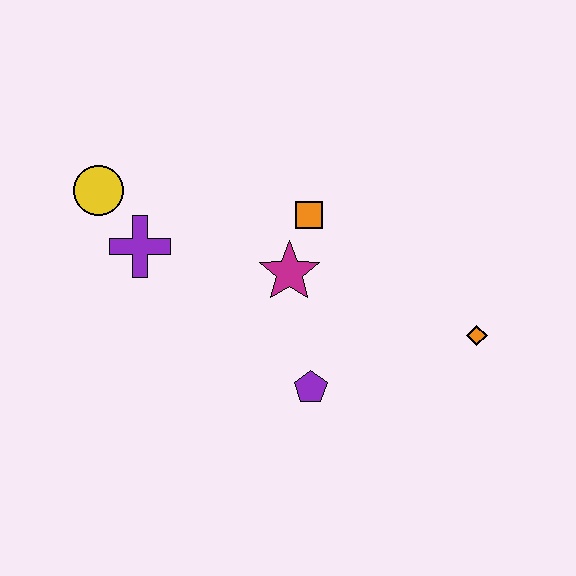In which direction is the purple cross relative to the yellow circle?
The purple cross is below the yellow circle.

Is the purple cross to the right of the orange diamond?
No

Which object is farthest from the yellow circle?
The orange diamond is farthest from the yellow circle.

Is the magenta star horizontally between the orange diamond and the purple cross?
Yes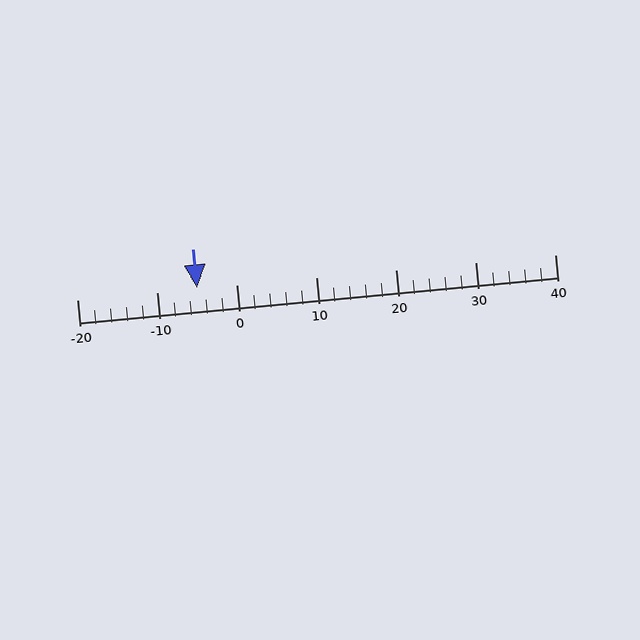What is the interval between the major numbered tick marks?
The major tick marks are spaced 10 units apart.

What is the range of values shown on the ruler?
The ruler shows values from -20 to 40.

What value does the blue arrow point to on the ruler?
The blue arrow points to approximately -5.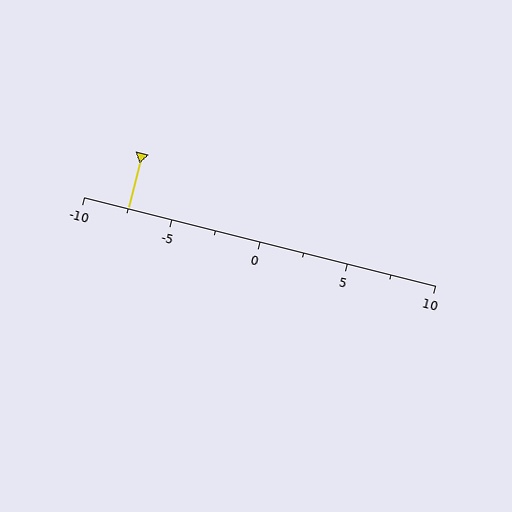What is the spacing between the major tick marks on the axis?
The major ticks are spaced 5 apart.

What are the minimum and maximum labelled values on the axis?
The axis runs from -10 to 10.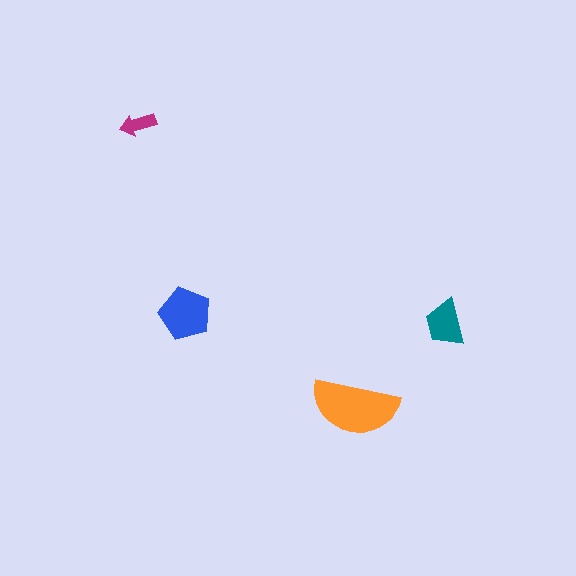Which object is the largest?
The orange semicircle.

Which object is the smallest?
The magenta arrow.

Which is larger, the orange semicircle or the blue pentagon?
The orange semicircle.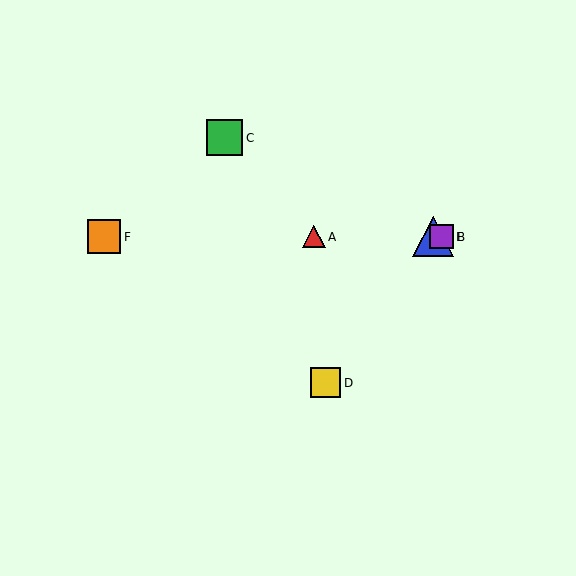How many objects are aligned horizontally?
4 objects (A, B, E, F) are aligned horizontally.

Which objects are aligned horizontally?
Objects A, B, E, F are aligned horizontally.